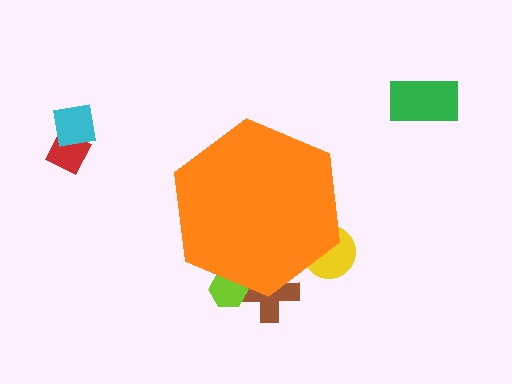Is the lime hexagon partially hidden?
Yes, the lime hexagon is partially hidden behind the orange hexagon.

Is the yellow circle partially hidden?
Yes, the yellow circle is partially hidden behind the orange hexagon.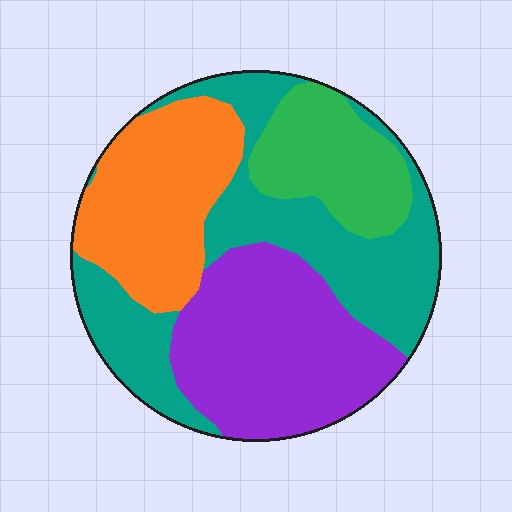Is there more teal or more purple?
Teal.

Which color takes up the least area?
Green, at roughly 15%.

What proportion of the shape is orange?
Orange covers 22% of the shape.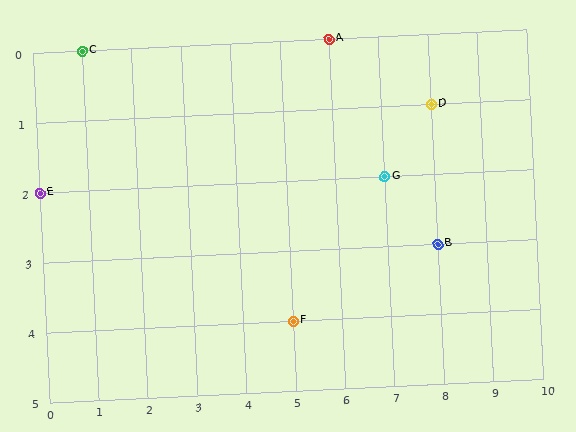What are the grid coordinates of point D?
Point D is at grid coordinates (8, 1).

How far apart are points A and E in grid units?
Points A and E are 6 columns and 2 rows apart (about 6.3 grid units diagonally).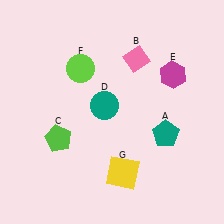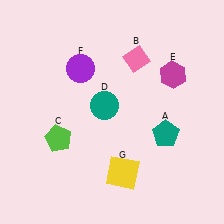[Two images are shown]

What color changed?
The circle (F) changed from lime in Image 1 to purple in Image 2.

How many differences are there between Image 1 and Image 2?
There is 1 difference between the two images.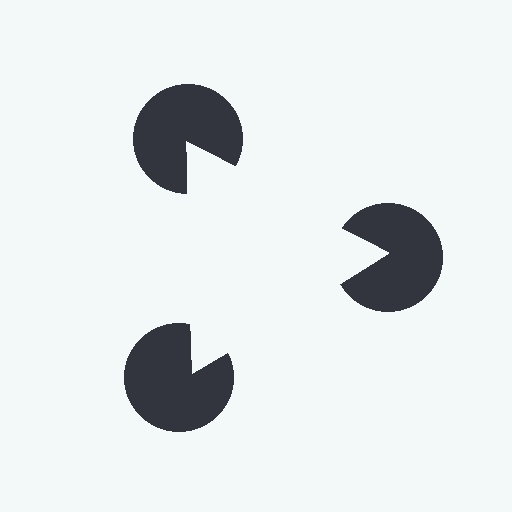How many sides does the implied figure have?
3 sides.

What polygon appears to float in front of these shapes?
An illusory triangle — its edges are inferred from the aligned wedge cuts in the pac-man discs, not physically drawn.